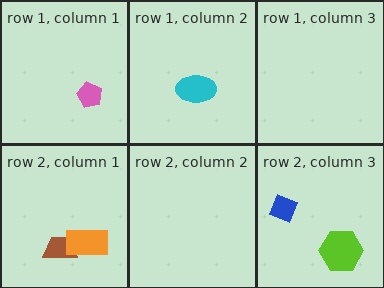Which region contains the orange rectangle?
The row 2, column 1 region.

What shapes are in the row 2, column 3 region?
The blue diamond, the lime hexagon.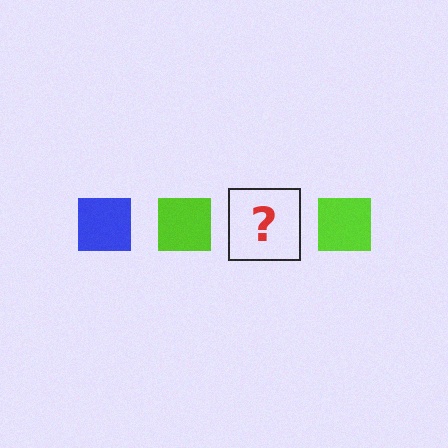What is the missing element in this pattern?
The missing element is a blue square.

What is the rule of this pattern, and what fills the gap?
The rule is that the pattern cycles through blue, lime squares. The gap should be filled with a blue square.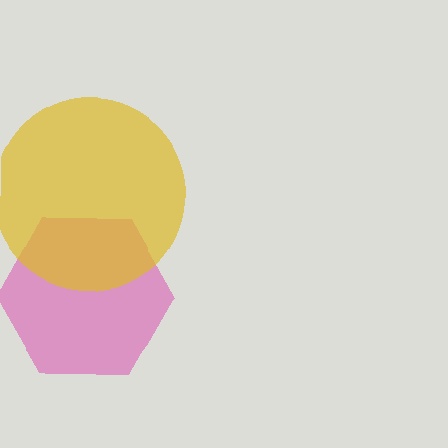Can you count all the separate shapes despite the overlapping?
Yes, there are 2 separate shapes.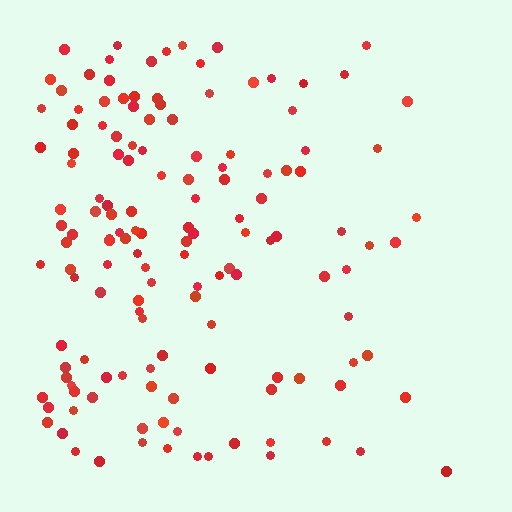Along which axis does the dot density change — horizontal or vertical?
Horizontal.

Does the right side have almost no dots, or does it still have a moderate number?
Still a moderate number, just noticeably fewer than the left.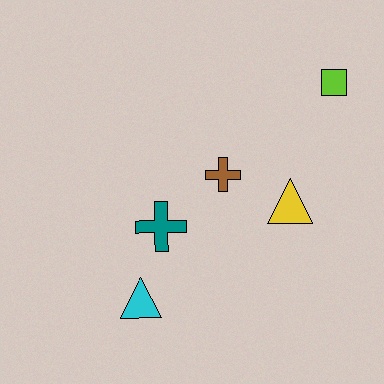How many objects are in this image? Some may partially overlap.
There are 5 objects.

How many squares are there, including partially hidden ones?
There is 1 square.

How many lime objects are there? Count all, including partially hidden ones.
There is 1 lime object.